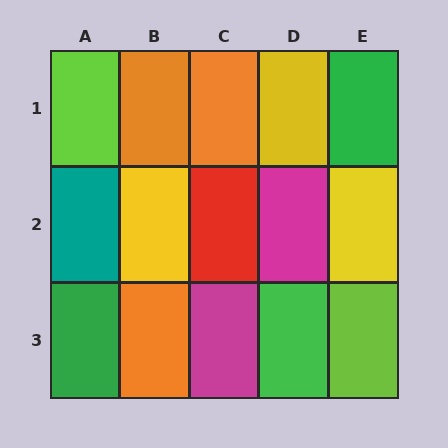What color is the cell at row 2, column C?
Red.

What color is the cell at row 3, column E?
Lime.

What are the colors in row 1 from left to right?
Lime, orange, orange, yellow, green.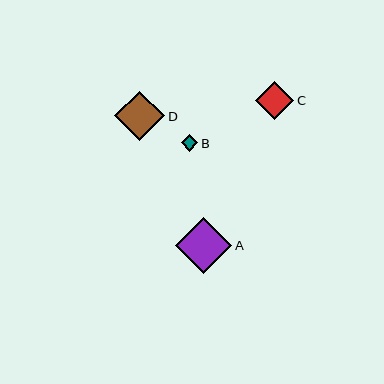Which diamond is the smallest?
Diamond B is the smallest with a size of approximately 16 pixels.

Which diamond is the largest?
Diamond A is the largest with a size of approximately 56 pixels.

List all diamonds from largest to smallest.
From largest to smallest: A, D, C, B.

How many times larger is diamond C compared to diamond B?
Diamond C is approximately 2.3 times the size of diamond B.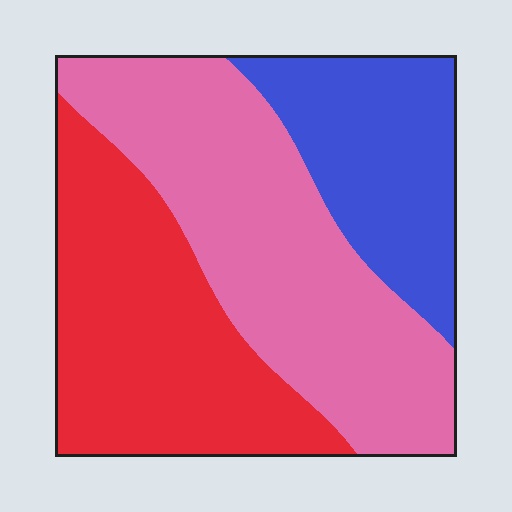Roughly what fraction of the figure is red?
Red takes up about one third (1/3) of the figure.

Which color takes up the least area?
Blue, at roughly 25%.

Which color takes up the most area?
Pink, at roughly 45%.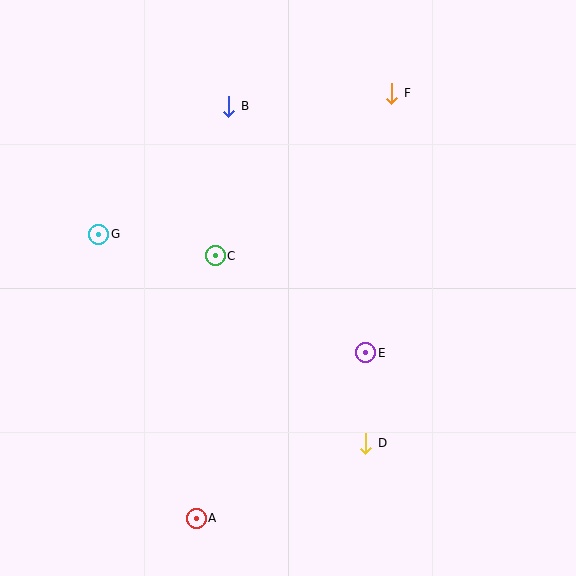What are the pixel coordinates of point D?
Point D is at (366, 443).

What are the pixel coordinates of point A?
Point A is at (196, 518).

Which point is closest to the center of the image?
Point C at (215, 256) is closest to the center.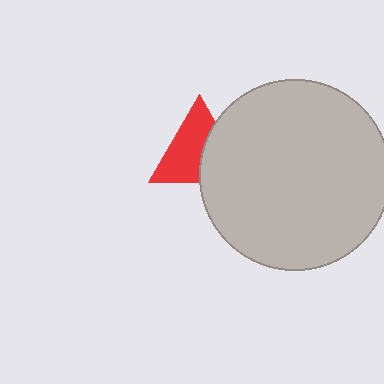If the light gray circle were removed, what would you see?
You would see the complete red triangle.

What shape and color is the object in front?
The object in front is a light gray circle.